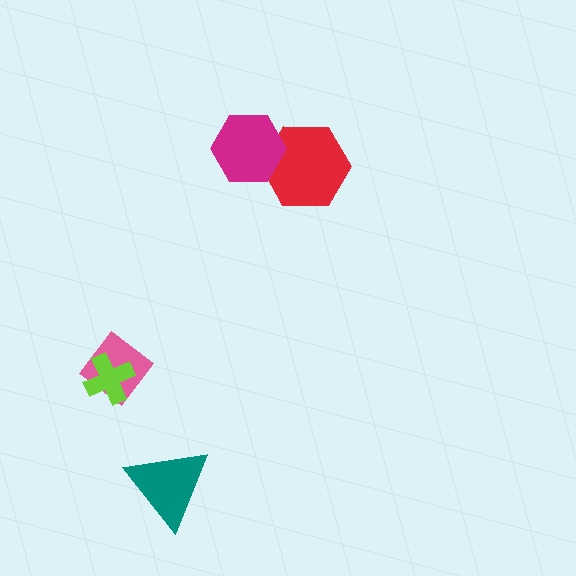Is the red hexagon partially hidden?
Yes, it is partially covered by another shape.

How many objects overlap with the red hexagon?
1 object overlaps with the red hexagon.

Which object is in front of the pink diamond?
The lime cross is in front of the pink diamond.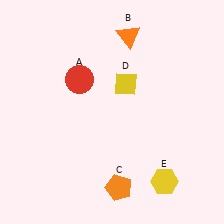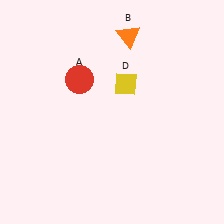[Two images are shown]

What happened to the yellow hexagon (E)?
The yellow hexagon (E) was removed in Image 2. It was in the bottom-right area of Image 1.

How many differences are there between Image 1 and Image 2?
There are 2 differences between the two images.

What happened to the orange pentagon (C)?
The orange pentagon (C) was removed in Image 2. It was in the bottom-right area of Image 1.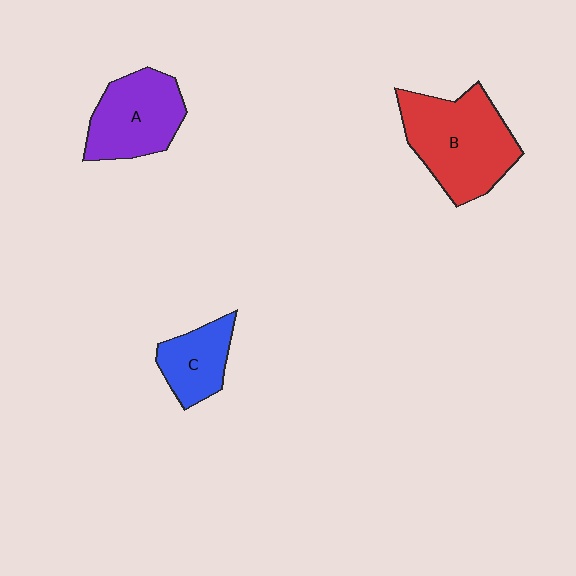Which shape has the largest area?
Shape B (red).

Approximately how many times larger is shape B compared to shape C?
Approximately 2.0 times.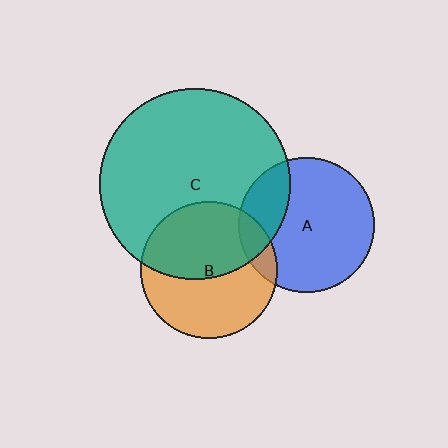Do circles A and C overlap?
Yes.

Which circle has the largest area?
Circle C (teal).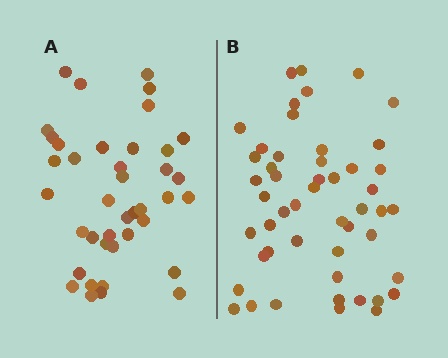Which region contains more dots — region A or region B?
Region B (the right region) has more dots.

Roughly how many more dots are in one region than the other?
Region B has roughly 10 or so more dots than region A.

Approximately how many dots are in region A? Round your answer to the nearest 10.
About 40 dots.